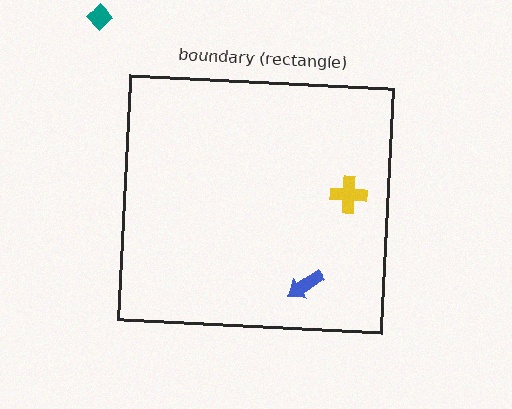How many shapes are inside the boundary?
2 inside, 1 outside.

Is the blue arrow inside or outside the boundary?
Inside.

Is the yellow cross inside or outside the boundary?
Inside.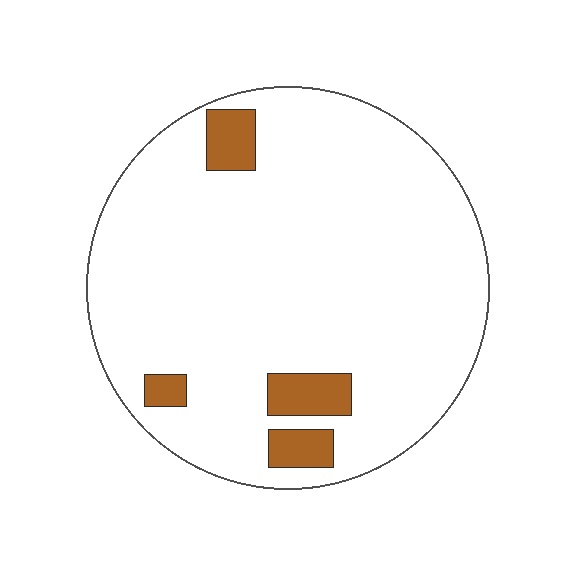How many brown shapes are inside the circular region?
4.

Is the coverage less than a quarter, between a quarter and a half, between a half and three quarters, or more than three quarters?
Less than a quarter.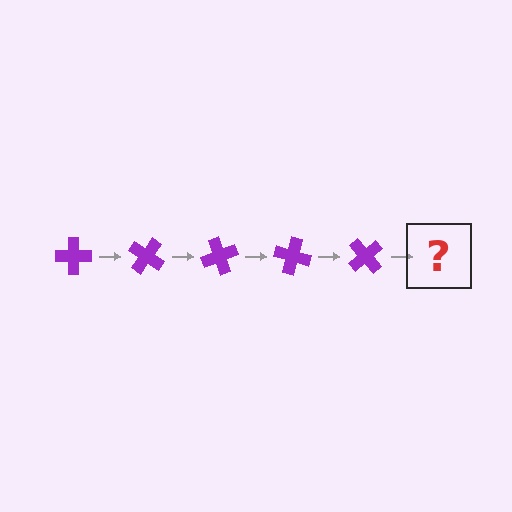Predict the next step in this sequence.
The next step is a purple cross rotated 175 degrees.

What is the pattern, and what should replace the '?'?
The pattern is that the cross rotates 35 degrees each step. The '?' should be a purple cross rotated 175 degrees.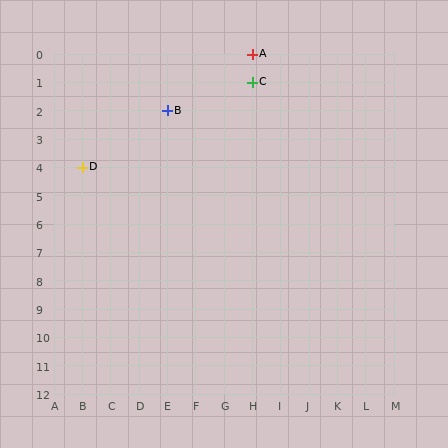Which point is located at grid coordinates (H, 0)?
Point A is at (H, 0).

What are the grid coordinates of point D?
Point D is at grid coordinates (B, 4).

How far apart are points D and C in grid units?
Points D and C are 6 columns and 3 rows apart (about 6.7 grid units diagonally).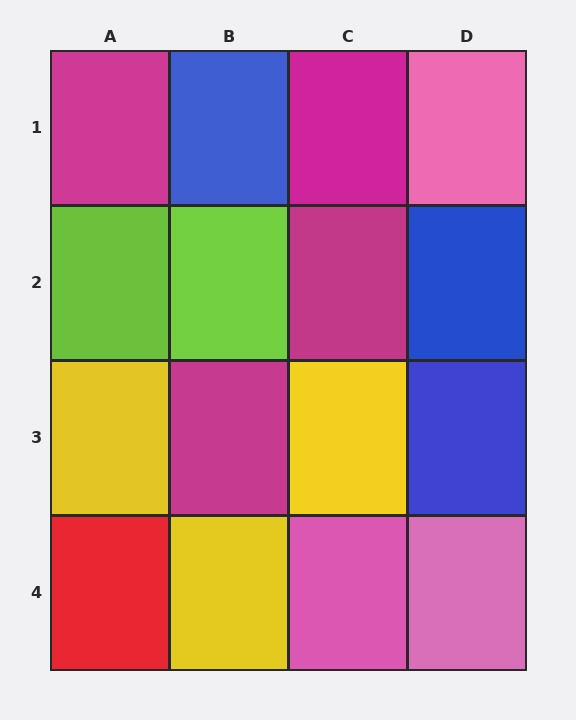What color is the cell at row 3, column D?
Blue.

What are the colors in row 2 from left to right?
Lime, lime, magenta, blue.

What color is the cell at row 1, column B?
Blue.